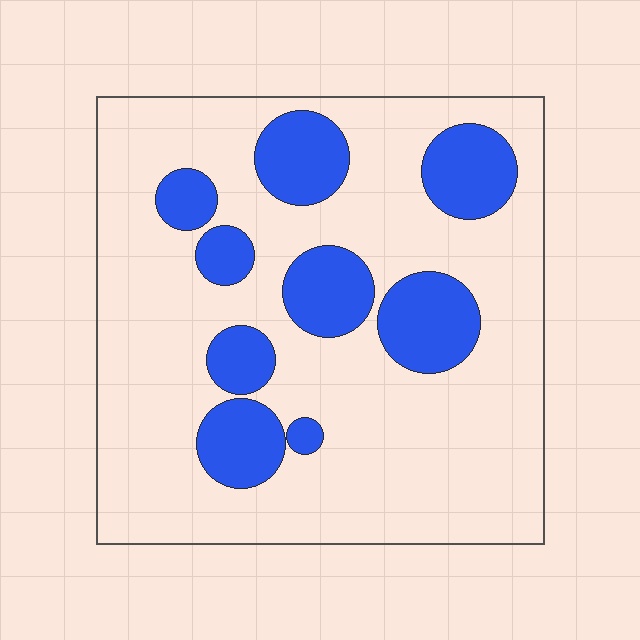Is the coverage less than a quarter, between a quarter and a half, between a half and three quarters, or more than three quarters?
Less than a quarter.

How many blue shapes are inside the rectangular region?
9.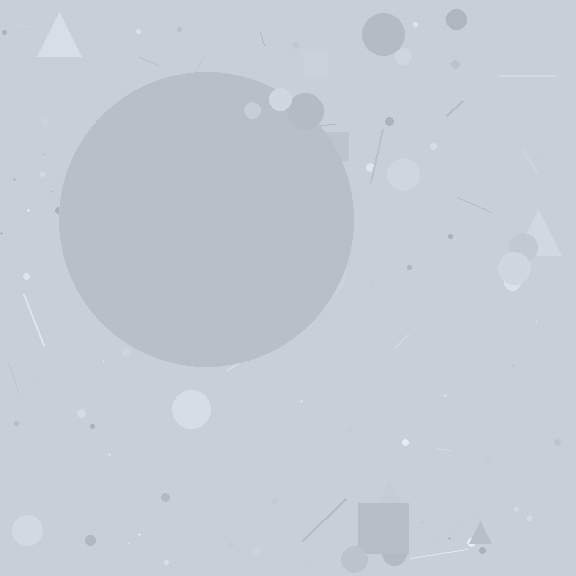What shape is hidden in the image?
A circle is hidden in the image.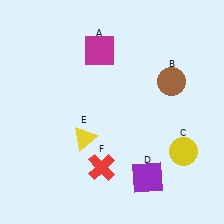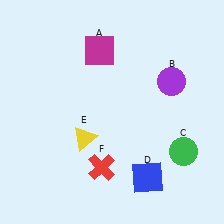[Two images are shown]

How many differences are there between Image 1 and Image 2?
There are 3 differences between the two images.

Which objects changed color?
B changed from brown to purple. C changed from yellow to green. D changed from purple to blue.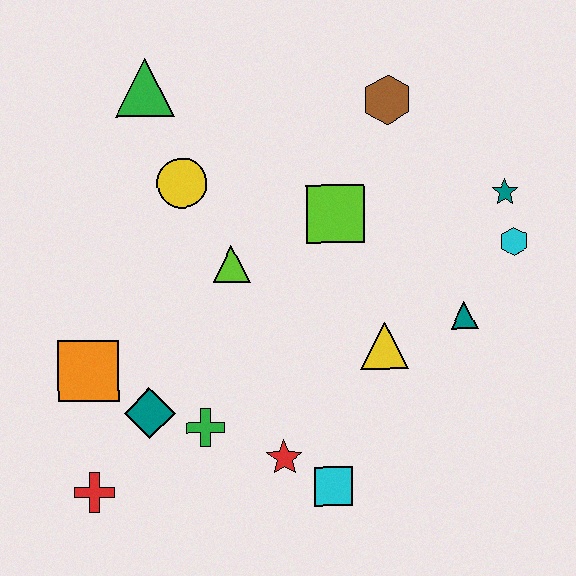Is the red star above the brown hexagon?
No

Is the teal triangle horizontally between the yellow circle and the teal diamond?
No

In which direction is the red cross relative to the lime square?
The red cross is below the lime square.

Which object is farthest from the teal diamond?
The teal star is farthest from the teal diamond.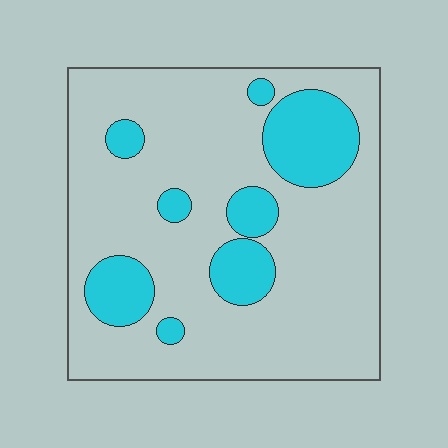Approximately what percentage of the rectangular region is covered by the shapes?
Approximately 20%.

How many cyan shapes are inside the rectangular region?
8.